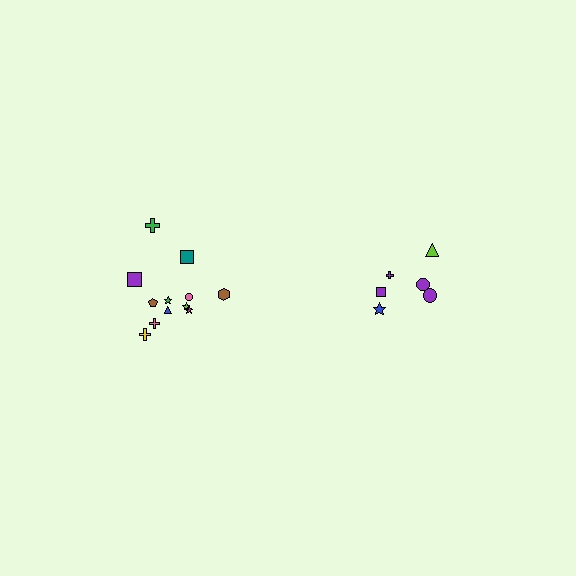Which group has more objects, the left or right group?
The left group.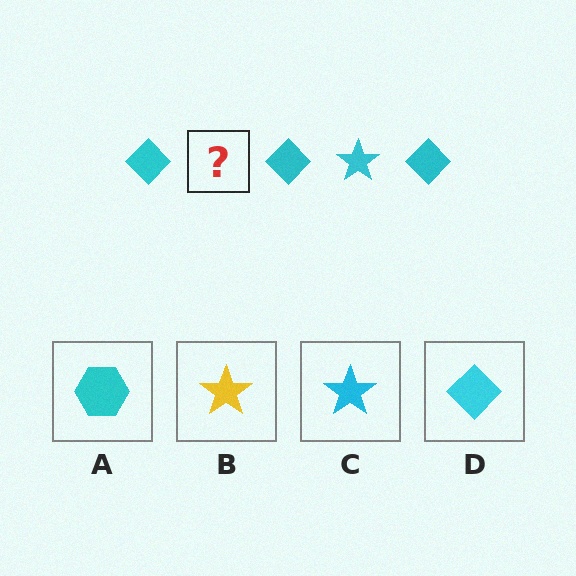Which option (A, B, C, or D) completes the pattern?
C.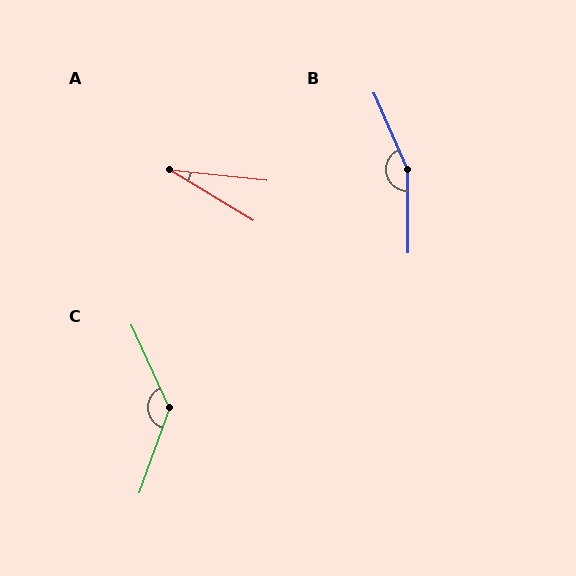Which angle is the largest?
B, at approximately 157 degrees.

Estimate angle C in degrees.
Approximately 136 degrees.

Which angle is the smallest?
A, at approximately 25 degrees.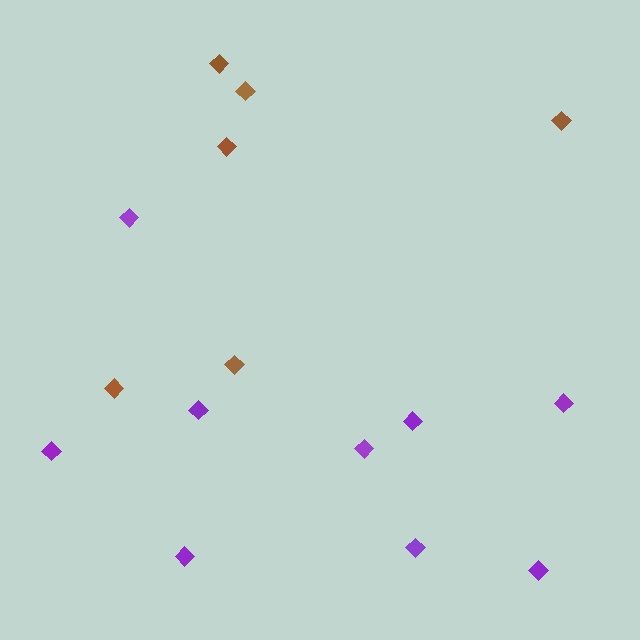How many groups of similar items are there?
There are 2 groups: one group of purple diamonds (9) and one group of brown diamonds (6).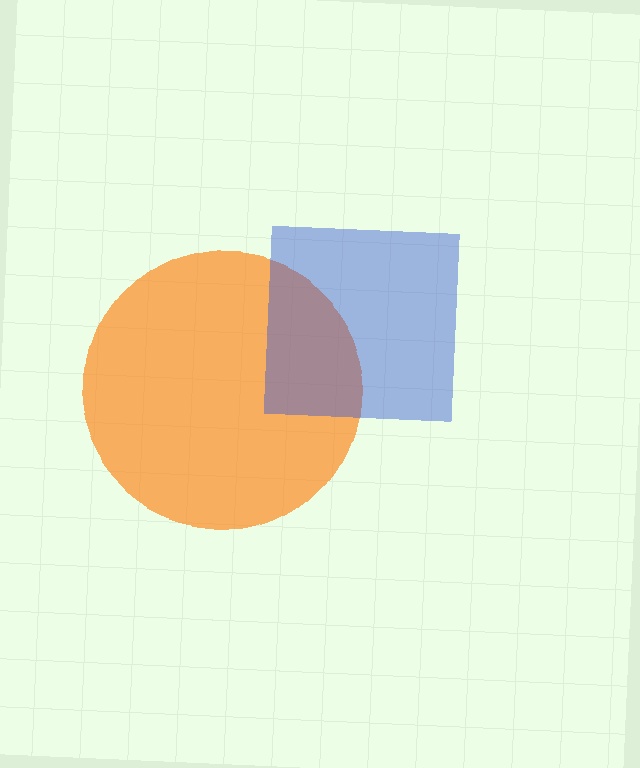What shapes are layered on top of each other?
The layered shapes are: an orange circle, a blue square.